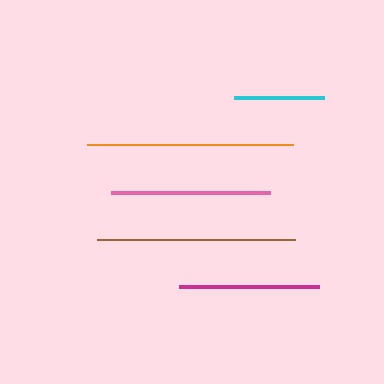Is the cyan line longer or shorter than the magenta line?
The magenta line is longer than the cyan line.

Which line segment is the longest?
The orange line is the longest at approximately 206 pixels.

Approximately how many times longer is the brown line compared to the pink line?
The brown line is approximately 1.2 times the length of the pink line.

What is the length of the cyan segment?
The cyan segment is approximately 91 pixels long.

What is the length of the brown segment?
The brown segment is approximately 198 pixels long.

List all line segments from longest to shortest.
From longest to shortest: orange, brown, pink, magenta, cyan.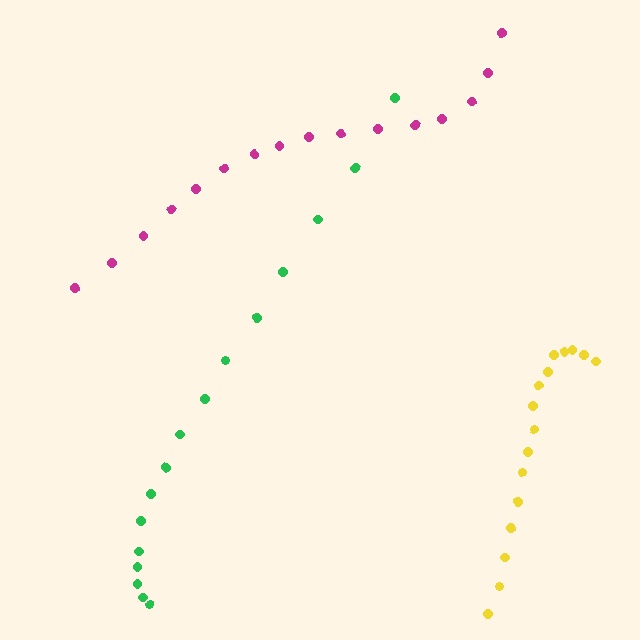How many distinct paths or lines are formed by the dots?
There are 3 distinct paths.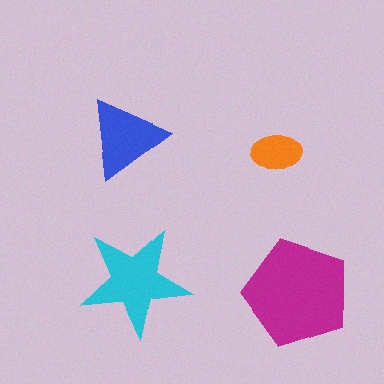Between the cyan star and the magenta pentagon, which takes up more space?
The magenta pentagon.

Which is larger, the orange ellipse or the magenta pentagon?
The magenta pentagon.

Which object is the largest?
The magenta pentagon.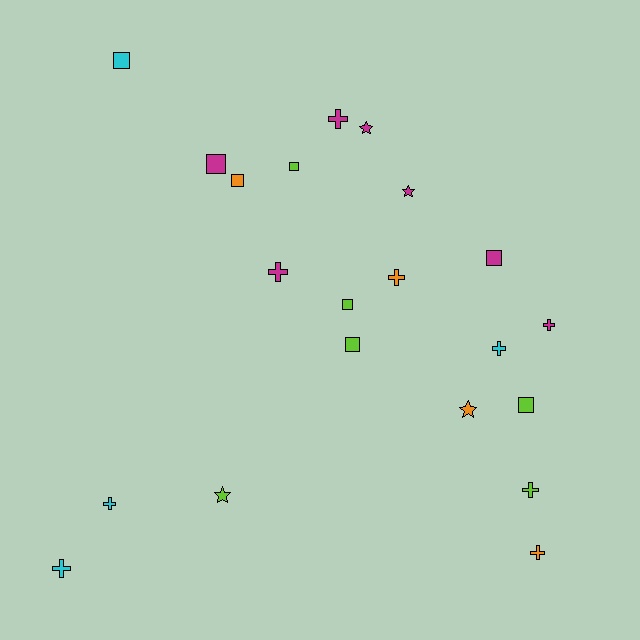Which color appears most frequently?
Magenta, with 7 objects.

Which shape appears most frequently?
Cross, with 9 objects.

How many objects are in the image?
There are 21 objects.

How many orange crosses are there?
There are 2 orange crosses.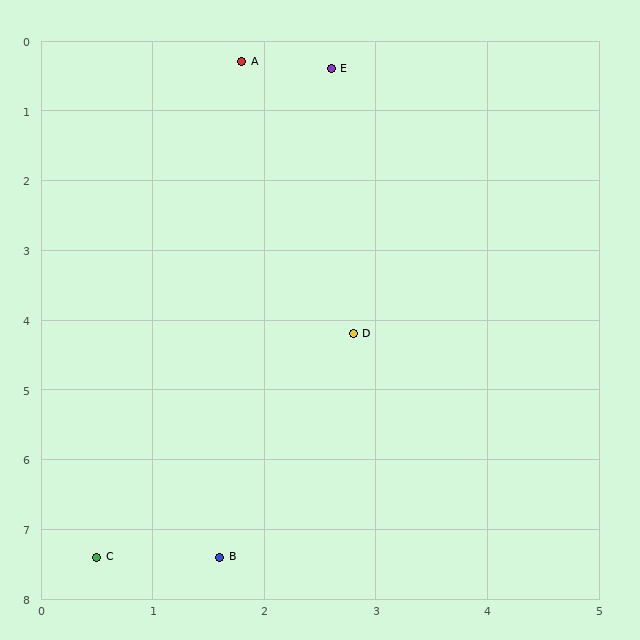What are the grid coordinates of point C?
Point C is at approximately (0.5, 7.4).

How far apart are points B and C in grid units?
Points B and C are about 1.1 grid units apart.